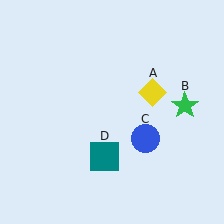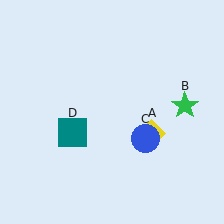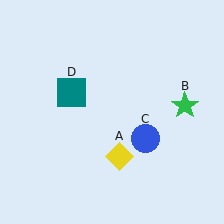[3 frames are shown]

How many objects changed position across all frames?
2 objects changed position: yellow diamond (object A), teal square (object D).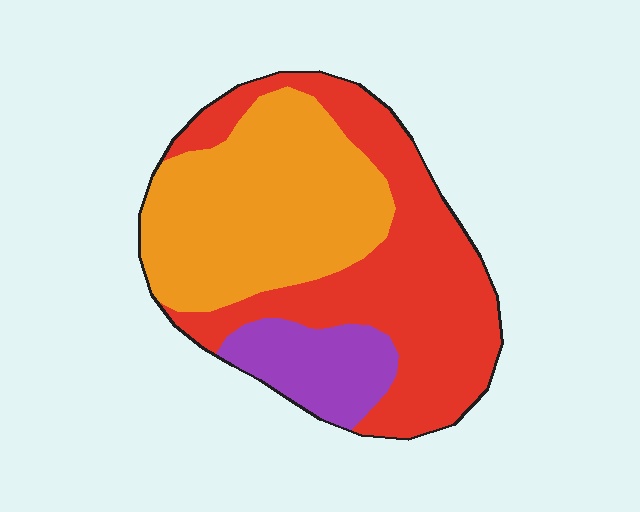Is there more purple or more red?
Red.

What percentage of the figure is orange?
Orange takes up between a third and a half of the figure.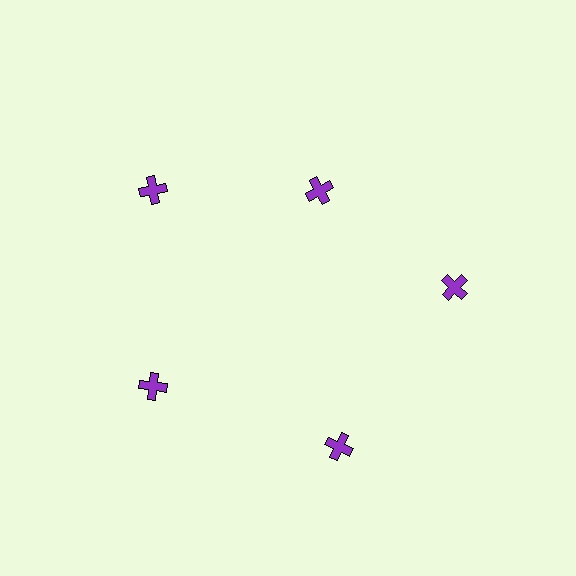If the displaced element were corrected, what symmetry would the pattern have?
It would have 5-fold rotational symmetry — the pattern would map onto itself every 72 degrees.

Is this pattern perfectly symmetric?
No. The 5 purple crosses are arranged in a ring, but one element near the 1 o'clock position is pulled inward toward the center, breaking the 5-fold rotational symmetry.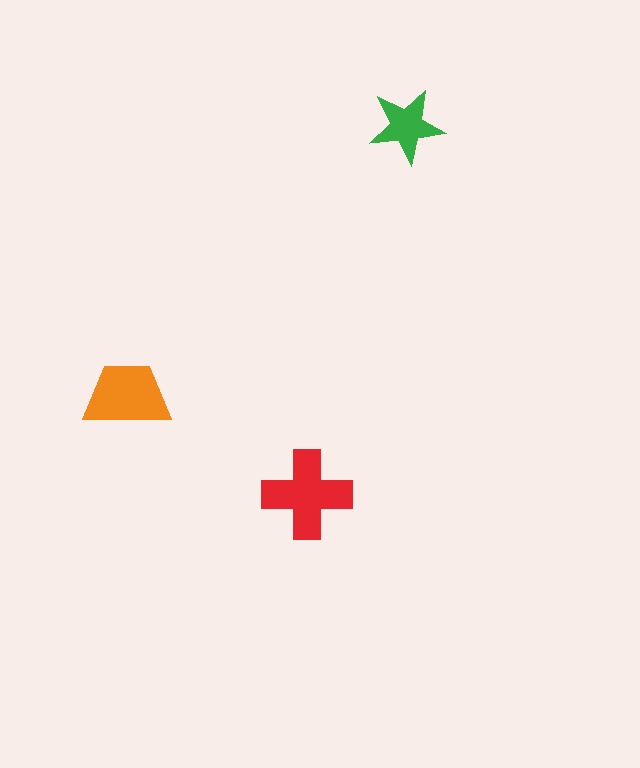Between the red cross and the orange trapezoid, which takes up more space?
The red cross.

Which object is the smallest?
The green star.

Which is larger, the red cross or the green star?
The red cross.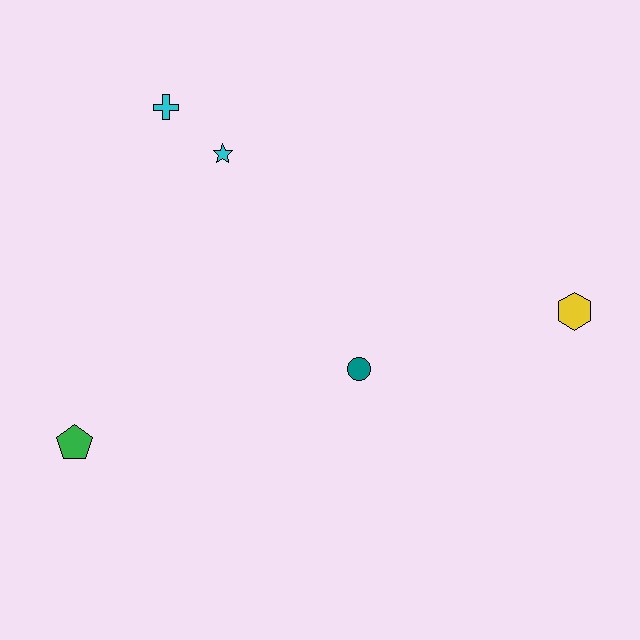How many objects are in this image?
There are 5 objects.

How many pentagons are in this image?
There is 1 pentagon.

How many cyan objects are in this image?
There are 2 cyan objects.